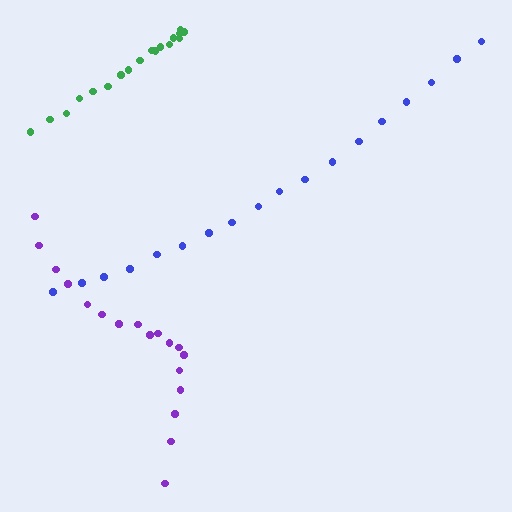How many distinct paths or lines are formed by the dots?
There are 3 distinct paths.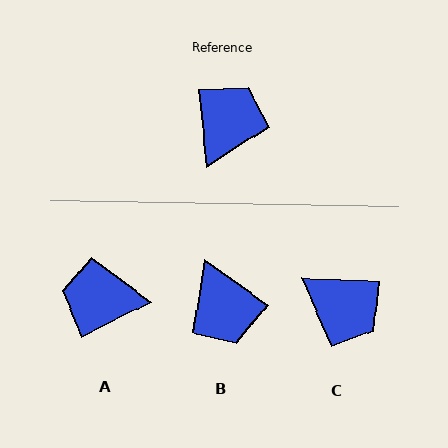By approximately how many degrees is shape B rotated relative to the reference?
Approximately 132 degrees clockwise.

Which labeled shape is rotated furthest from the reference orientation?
B, about 132 degrees away.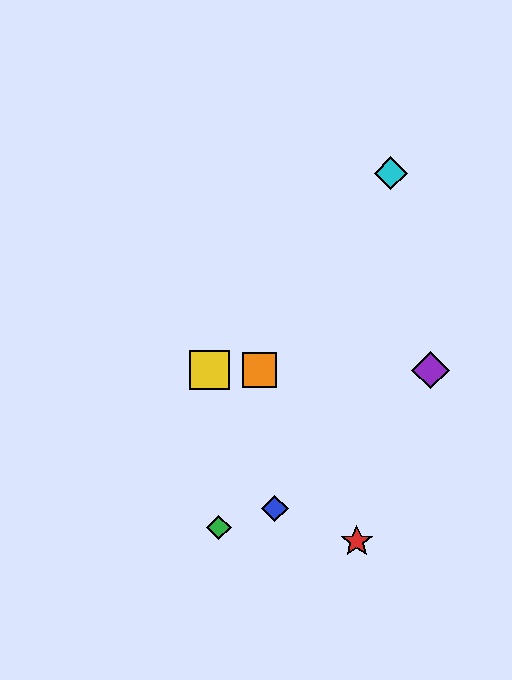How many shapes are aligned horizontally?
3 shapes (the yellow square, the purple diamond, the orange square) are aligned horizontally.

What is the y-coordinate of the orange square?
The orange square is at y≈370.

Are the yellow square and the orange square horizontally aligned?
Yes, both are at y≈370.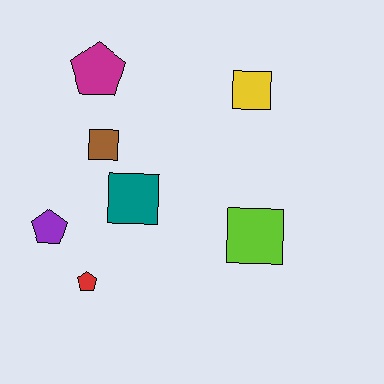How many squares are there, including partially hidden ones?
There are 4 squares.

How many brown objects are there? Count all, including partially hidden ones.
There is 1 brown object.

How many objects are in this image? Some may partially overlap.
There are 7 objects.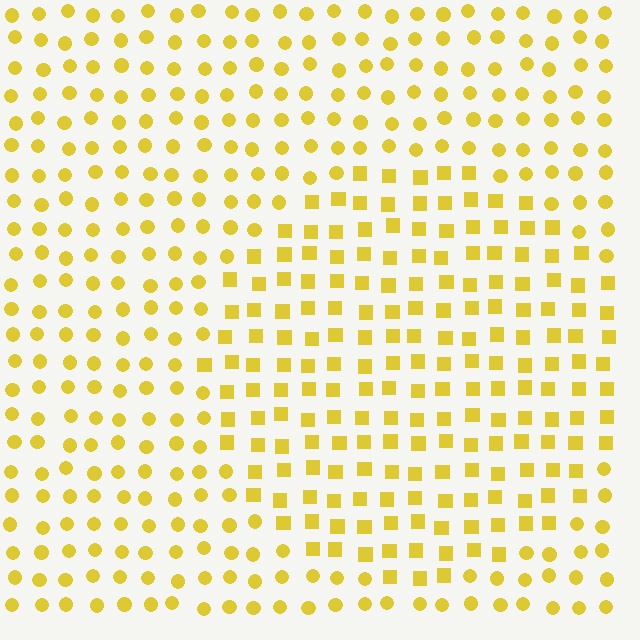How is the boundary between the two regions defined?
The boundary is defined by a change in element shape: squares inside vs. circles outside. All elements share the same color and spacing.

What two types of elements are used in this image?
The image uses squares inside the circle region and circles outside it.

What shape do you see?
I see a circle.